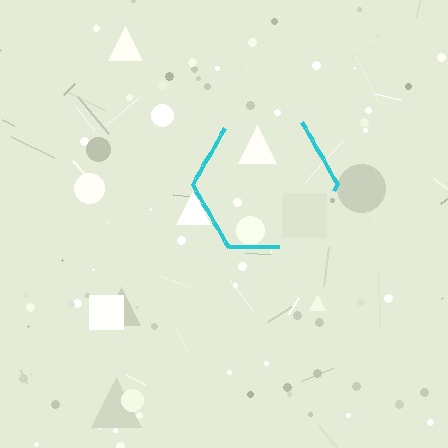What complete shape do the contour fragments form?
The contour fragments form a hexagon.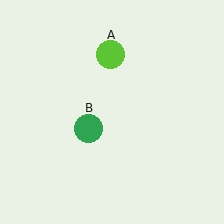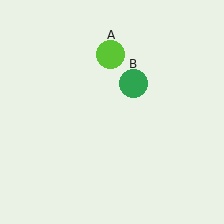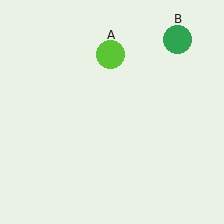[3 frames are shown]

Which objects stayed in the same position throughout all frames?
Lime circle (object A) remained stationary.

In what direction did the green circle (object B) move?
The green circle (object B) moved up and to the right.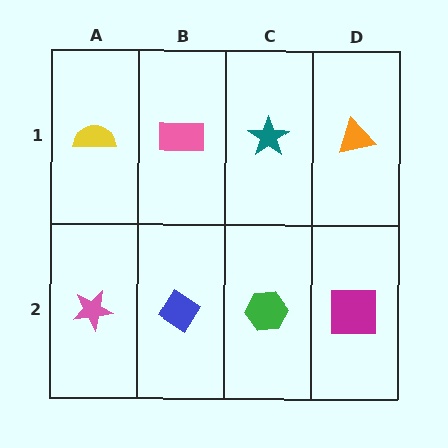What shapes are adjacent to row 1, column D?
A magenta square (row 2, column D), a teal star (row 1, column C).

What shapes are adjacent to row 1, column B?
A blue diamond (row 2, column B), a yellow semicircle (row 1, column A), a teal star (row 1, column C).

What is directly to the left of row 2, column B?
A pink star.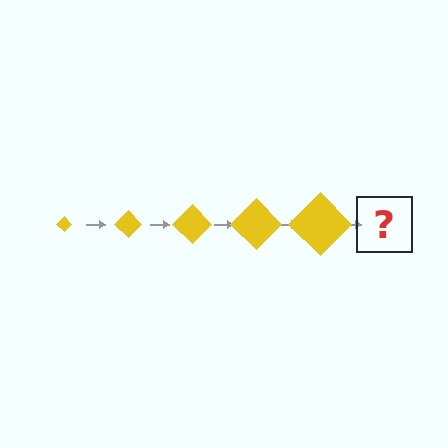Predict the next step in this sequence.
The next step is a yellow diamond, larger than the previous one.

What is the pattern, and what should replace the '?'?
The pattern is that the diamond gets progressively larger each step. The '?' should be a yellow diamond, larger than the previous one.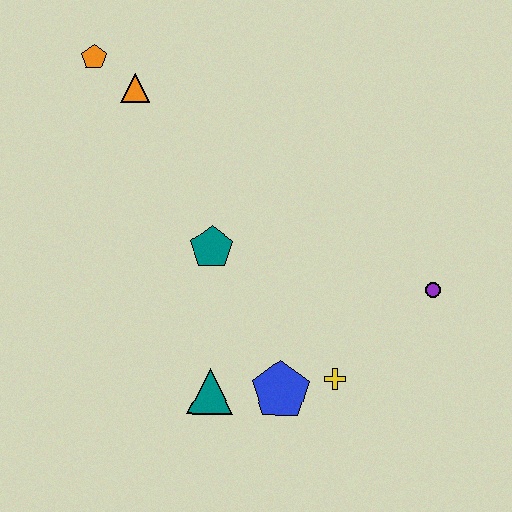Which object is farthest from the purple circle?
The orange pentagon is farthest from the purple circle.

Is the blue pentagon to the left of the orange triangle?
No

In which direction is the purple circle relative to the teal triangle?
The purple circle is to the right of the teal triangle.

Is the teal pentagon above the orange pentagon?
No